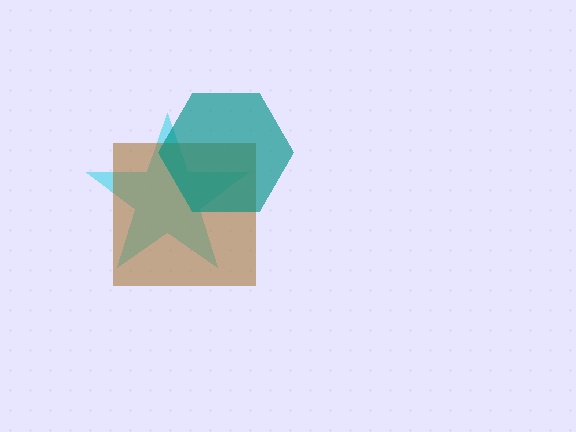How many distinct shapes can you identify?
There are 3 distinct shapes: a cyan star, a brown square, a teal hexagon.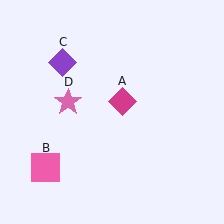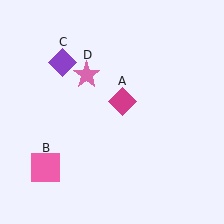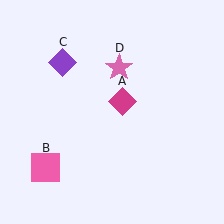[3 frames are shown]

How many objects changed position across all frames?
1 object changed position: pink star (object D).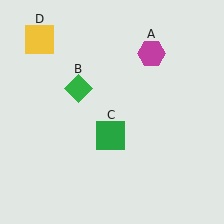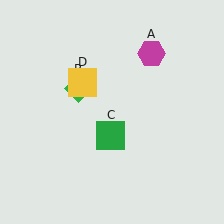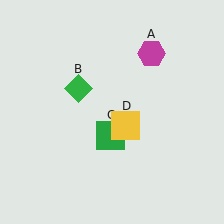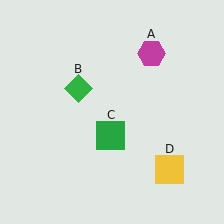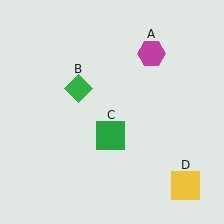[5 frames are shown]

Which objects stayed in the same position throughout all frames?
Magenta hexagon (object A) and green diamond (object B) and green square (object C) remained stationary.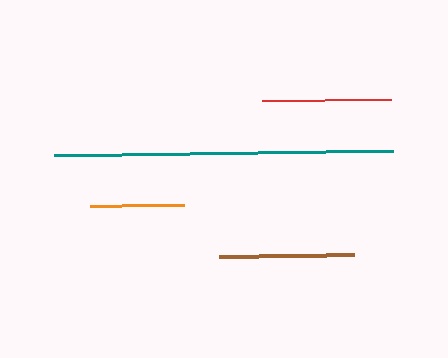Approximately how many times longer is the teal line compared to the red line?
The teal line is approximately 2.6 times the length of the red line.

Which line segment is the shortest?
The orange line is the shortest at approximately 94 pixels.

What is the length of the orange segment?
The orange segment is approximately 94 pixels long.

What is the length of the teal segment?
The teal segment is approximately 339 pixels long.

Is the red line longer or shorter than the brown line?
The brown line is longer than the red line.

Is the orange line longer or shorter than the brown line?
The brown line is longer than the orange line.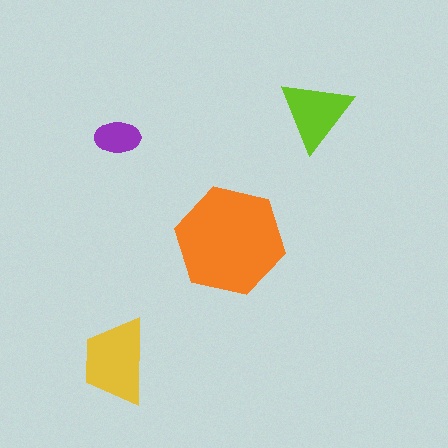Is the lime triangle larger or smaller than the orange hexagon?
Smaller.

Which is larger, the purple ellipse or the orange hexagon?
The orange hexagon.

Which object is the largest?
The orange hexagon.